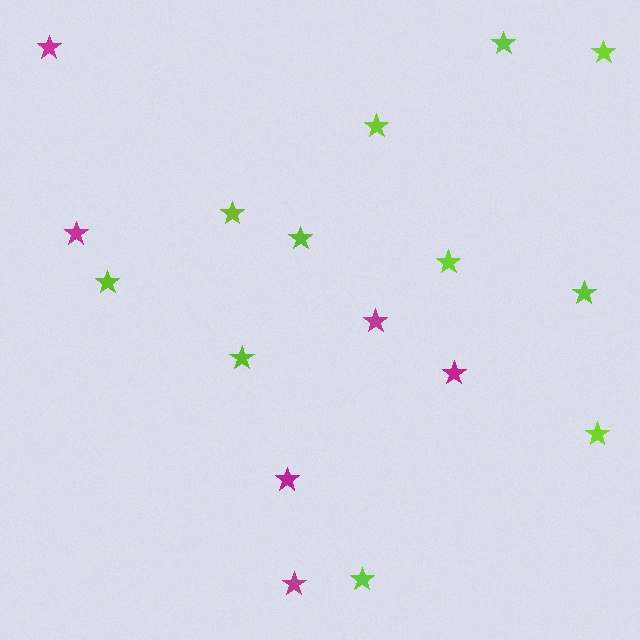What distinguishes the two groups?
There are 2 groups: one group of lime stars (11) and one group of magenta stars (6).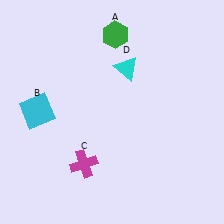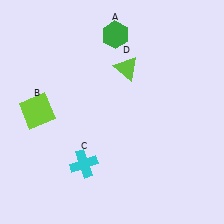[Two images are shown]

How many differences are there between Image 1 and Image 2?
There are 3 differences between the two images.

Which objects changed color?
B changed from cyan to lime. C changed from magenta to cyan. D changed from cyan to lime.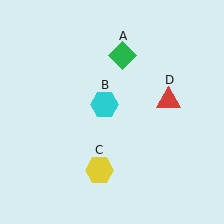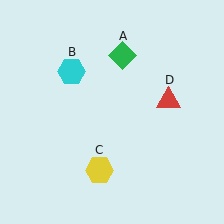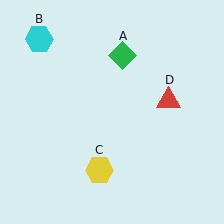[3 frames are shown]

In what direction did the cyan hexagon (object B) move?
The cyan hexagon (object B) moved up and to the left.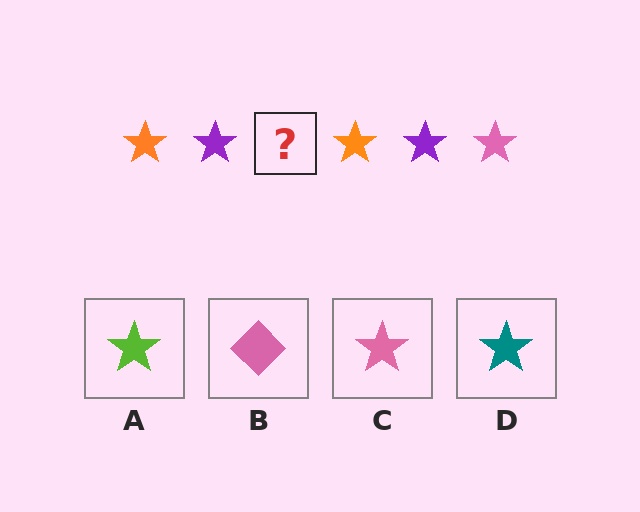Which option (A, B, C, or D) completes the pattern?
C.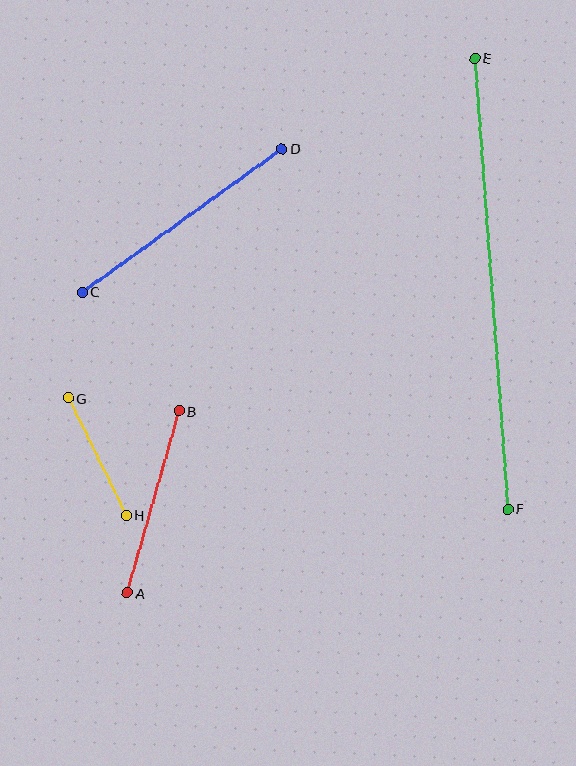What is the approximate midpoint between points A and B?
The midpoint is at approximately (153, 502) pixels.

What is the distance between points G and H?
The distance is approximately 131 pixels.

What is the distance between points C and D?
The distance is approximately 246 pixels.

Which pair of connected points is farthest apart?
Points E and F are farthest apart.